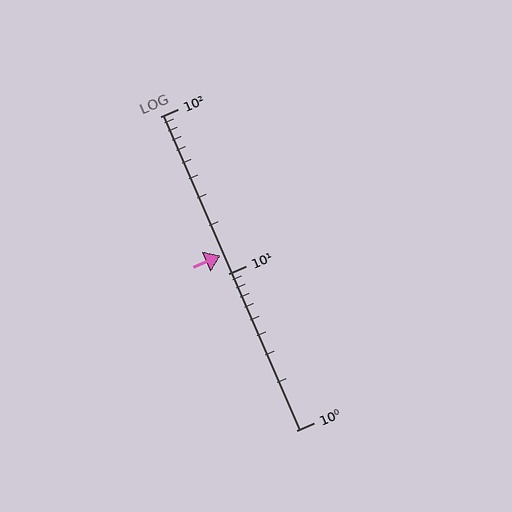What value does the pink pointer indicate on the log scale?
The pointer indicates approximately 13.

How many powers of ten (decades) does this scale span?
The scale spans 2 decades, from 1 to 100.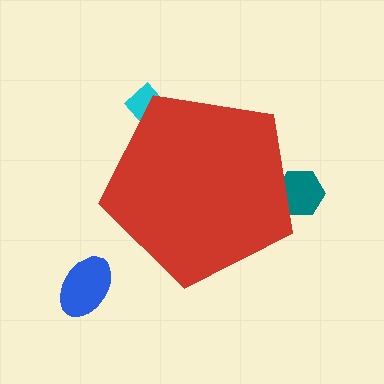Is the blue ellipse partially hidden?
No, the blue ellipse is fully visible.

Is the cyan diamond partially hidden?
Yes, the cyan diamond is partially hidden behind the red pentagon.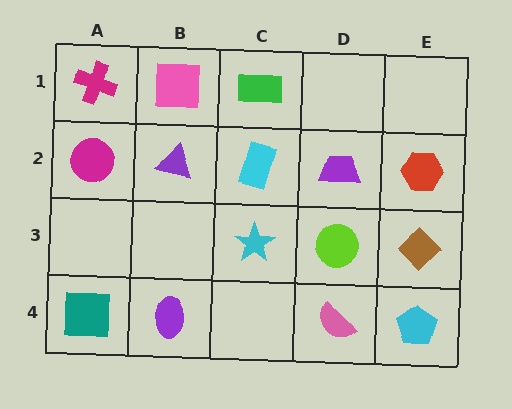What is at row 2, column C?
A cyan rectangle.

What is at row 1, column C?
A green rectangle.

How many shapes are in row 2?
5 shapes.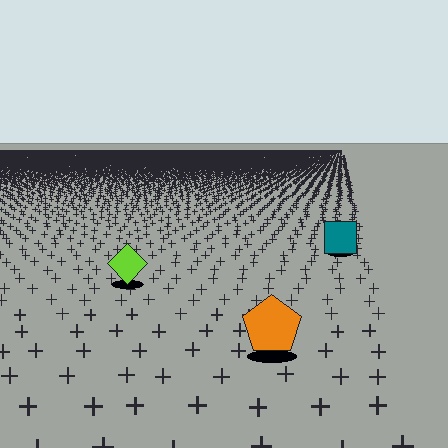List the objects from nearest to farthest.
From nearest to farthest: the orange pentagon, the lime diamond, the teal square.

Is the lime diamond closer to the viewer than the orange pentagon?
No. The orange pentagon is closer — you can tell from the texture gradient: the ground texture is coarser near it.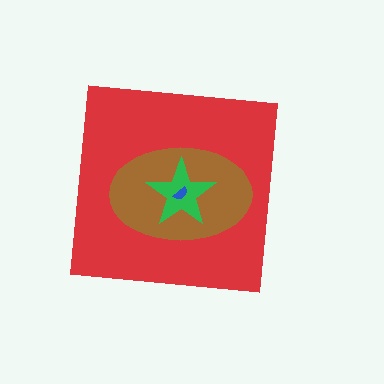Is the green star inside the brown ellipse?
Yes.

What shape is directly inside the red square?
The brown ellipse.